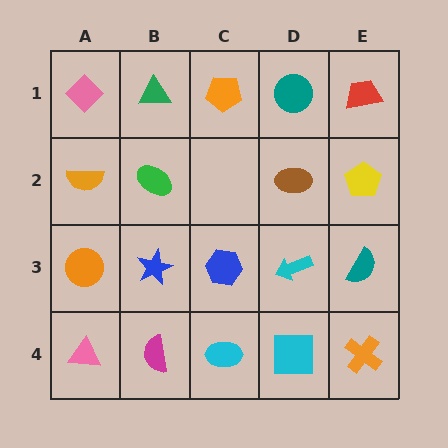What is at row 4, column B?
A magenta semicircle.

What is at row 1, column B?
A green triangle.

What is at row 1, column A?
A pink diamond.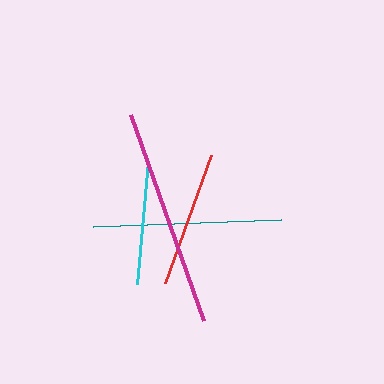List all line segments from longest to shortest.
From longest to shortest: magenta, teal, red, cyan.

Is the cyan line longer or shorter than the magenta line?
The magenta line is longer than the cyan line.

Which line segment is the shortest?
The cyan line is the shortest at approximately 124 pixels.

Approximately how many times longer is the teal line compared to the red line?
The teal line is approximately 1.4 times the length of the red line.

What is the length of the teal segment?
The teal segment is approximately 189 pixels long.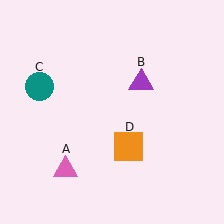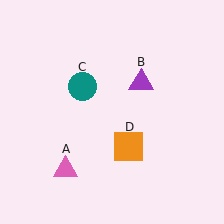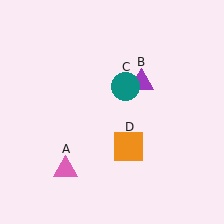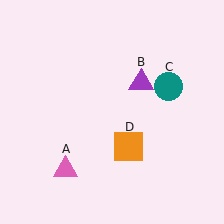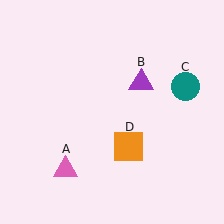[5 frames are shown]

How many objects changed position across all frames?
1 object changed position: teal circle (object C).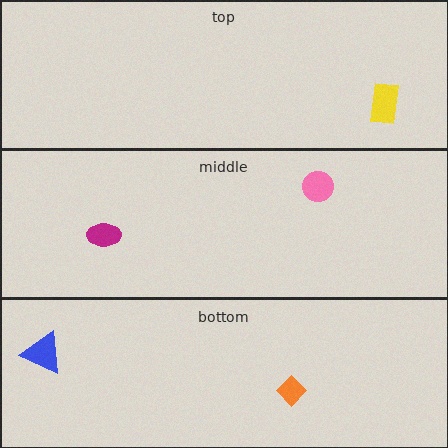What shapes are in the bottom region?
The orange diamond, the blue triangle.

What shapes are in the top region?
The yellow rectangle.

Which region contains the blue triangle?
The bottom region.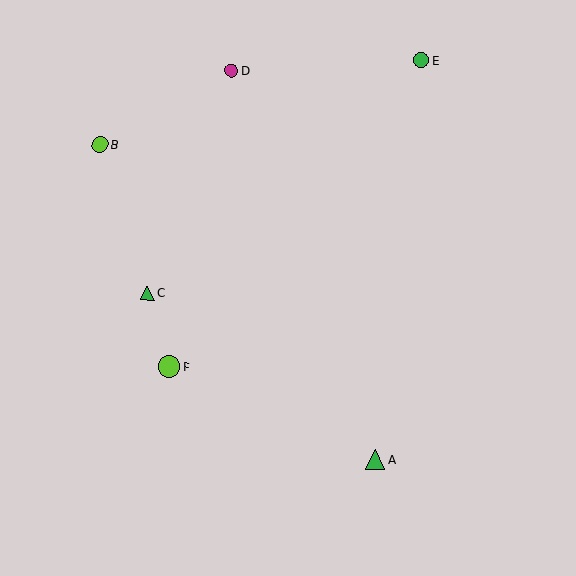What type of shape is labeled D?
Shape D is a magenta circle.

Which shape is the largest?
The lime circle (labeled F) is the largest.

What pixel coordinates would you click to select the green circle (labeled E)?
Click at (421, 60) to select the green circle E.